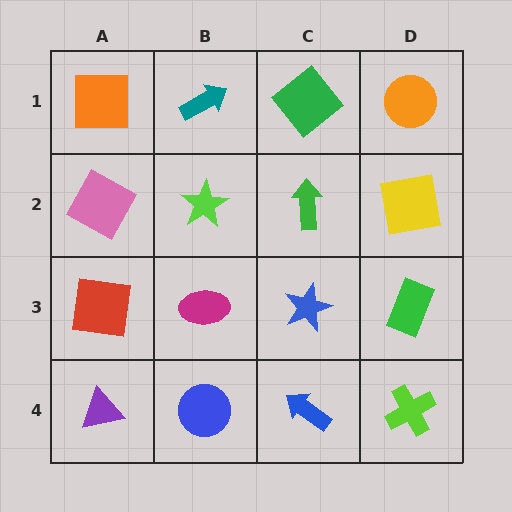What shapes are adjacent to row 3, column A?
A pink square (row 2, column A), a purple triangle (row 4, column A), a magenta ellipse (row 3, column B).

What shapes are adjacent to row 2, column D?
An orange circle (row 1, column D), a green rectangle (row 3, column D), a green arrow (row 2, column C).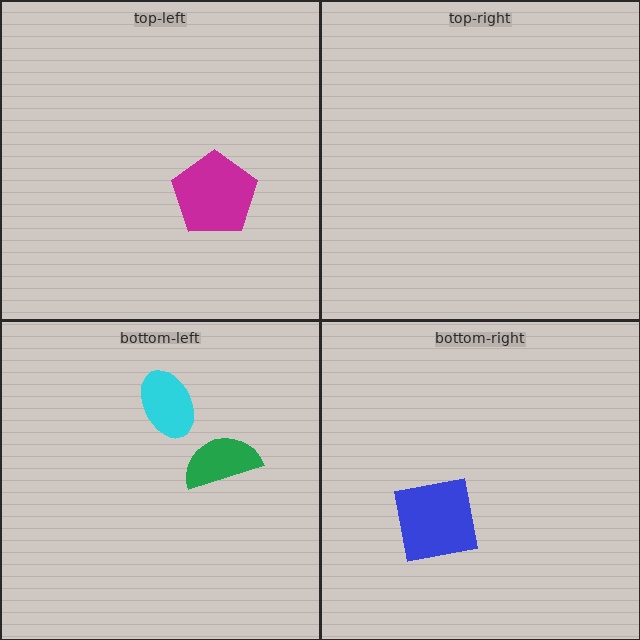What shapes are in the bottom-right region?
The blue square.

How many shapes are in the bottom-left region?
2.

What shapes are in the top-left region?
The magenta pentagon.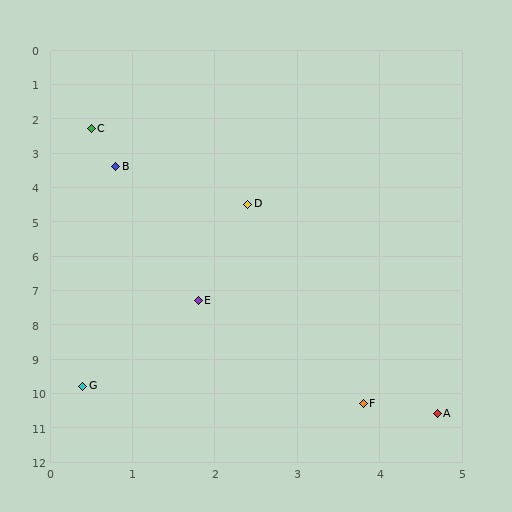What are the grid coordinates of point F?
Point F is at approximately (3.8, 10.3).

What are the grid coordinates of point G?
Point G is at approximately (0.4, 9.8).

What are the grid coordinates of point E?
Point E is at approximately (1.8, 7.3).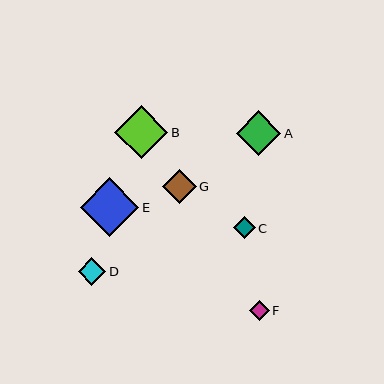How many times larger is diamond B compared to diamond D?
Diamond B is approximately 1.9 times the size of diamond D.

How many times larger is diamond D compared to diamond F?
Diamond D is approximately 1.4 times the size of diamond F.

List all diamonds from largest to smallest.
From largest to smallest: E, B, A, G, D, C, F.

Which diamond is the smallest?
Diamond F is the smallest with a size of approximately 20 pixels.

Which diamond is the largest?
Diamond E is the largest with a size of approximately 59 pixels.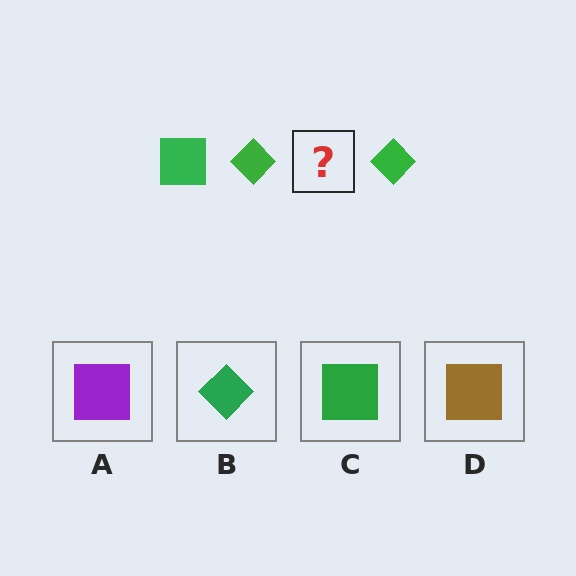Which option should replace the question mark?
Option C.